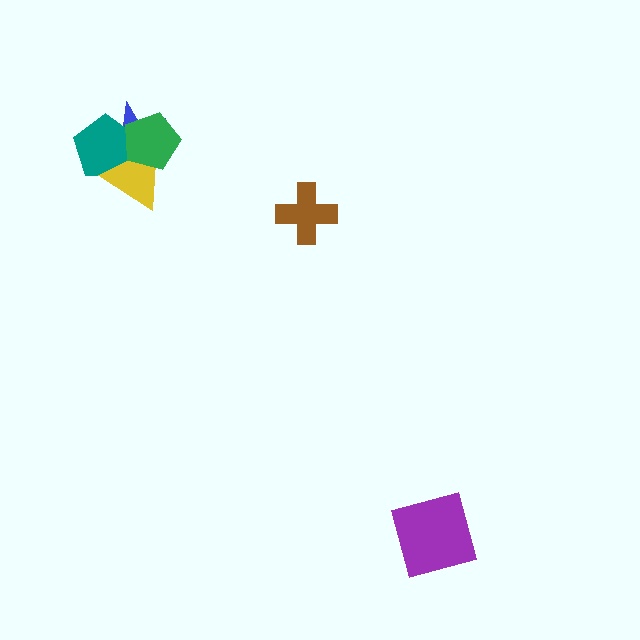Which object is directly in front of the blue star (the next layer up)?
The teal pentagon is directly in front of the blue star.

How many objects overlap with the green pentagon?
3 objects overlap with the green pentagon.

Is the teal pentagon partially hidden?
Yes, it is partially covered by another shape.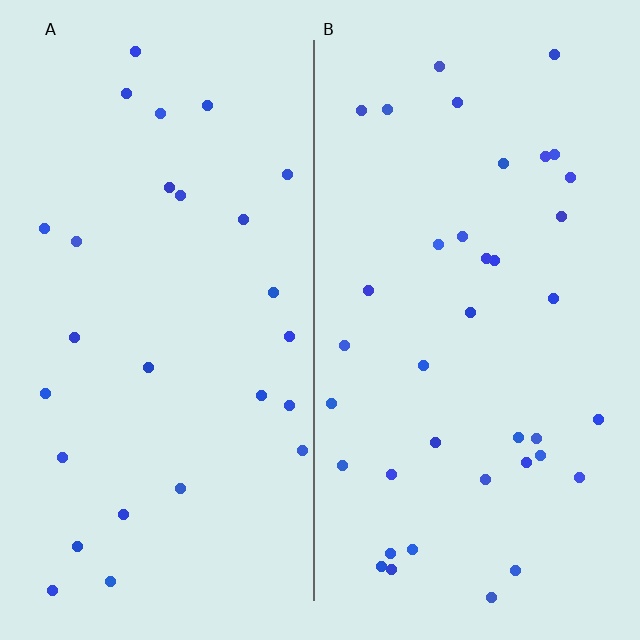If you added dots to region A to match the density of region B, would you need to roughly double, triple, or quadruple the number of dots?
Approximately double.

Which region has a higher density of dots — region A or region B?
B (the right).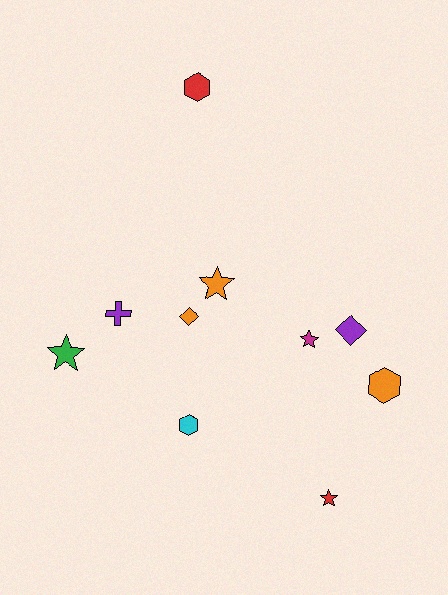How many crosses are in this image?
There is 1 cross.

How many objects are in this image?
There are 10 objects.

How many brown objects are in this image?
There are no brown objects.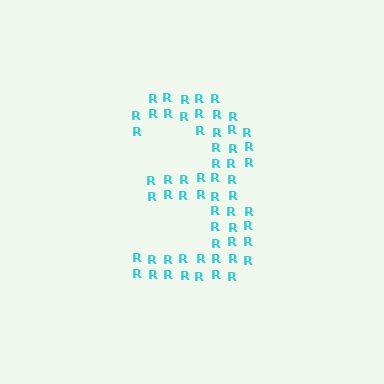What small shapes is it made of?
It is made of small letter R's.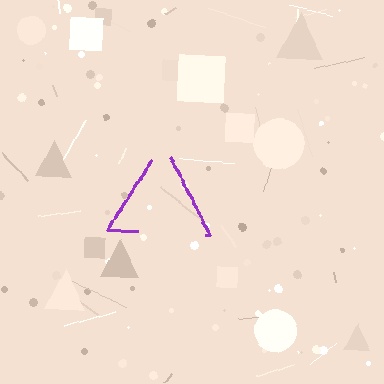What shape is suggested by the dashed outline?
The dashed outline suggests a triangle.